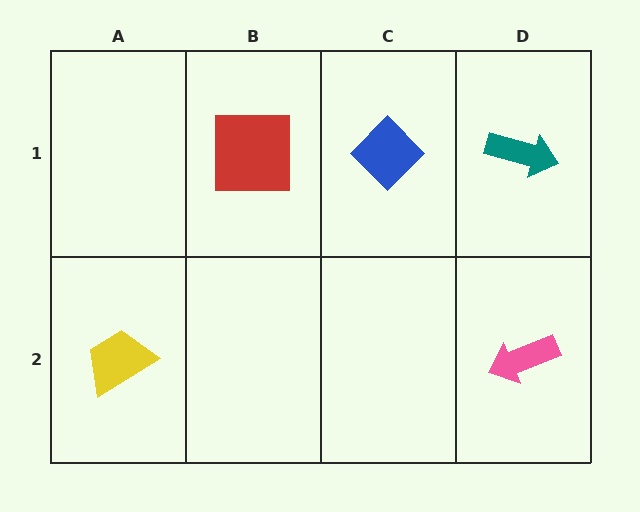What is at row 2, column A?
A yellow trapezoid.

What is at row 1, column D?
A teal arrow.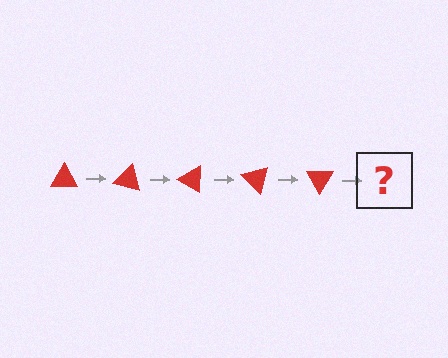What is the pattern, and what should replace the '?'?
The pattern is that the triangle rotates 15 degrees each step. The '?' should be a red triangle rotated 75 degrees.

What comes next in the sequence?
The next element should be a red triangle rotated 75 degrees.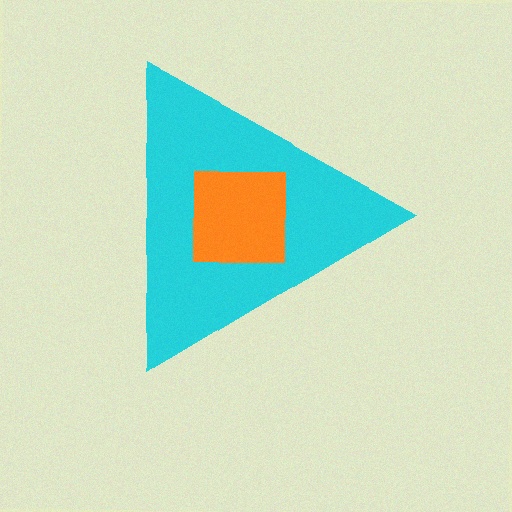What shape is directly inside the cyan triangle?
The orange square.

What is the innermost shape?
The orange square.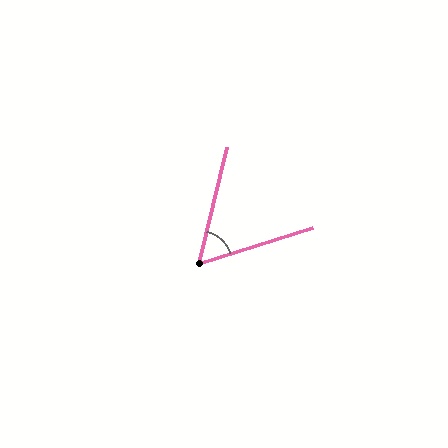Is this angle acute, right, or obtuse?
It is acute.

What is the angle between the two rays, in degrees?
Approximately 59 degrees.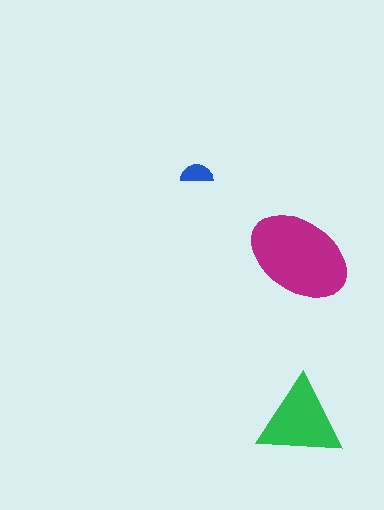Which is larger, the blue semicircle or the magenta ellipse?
The magenta ellipse.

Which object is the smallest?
The blue semicircle.